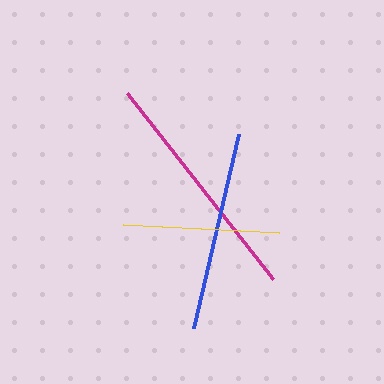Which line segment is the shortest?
The yellow line is the shortest at approximately 156 pixels.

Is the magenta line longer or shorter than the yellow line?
The magenta line is longer than the yellow line.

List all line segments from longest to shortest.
From longest to shortest: magenta, blue, yellow.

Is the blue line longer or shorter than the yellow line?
The blue line is longer than the yellow line.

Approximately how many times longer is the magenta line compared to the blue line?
The magenta line is approximately 1.2 times the length of the blue line.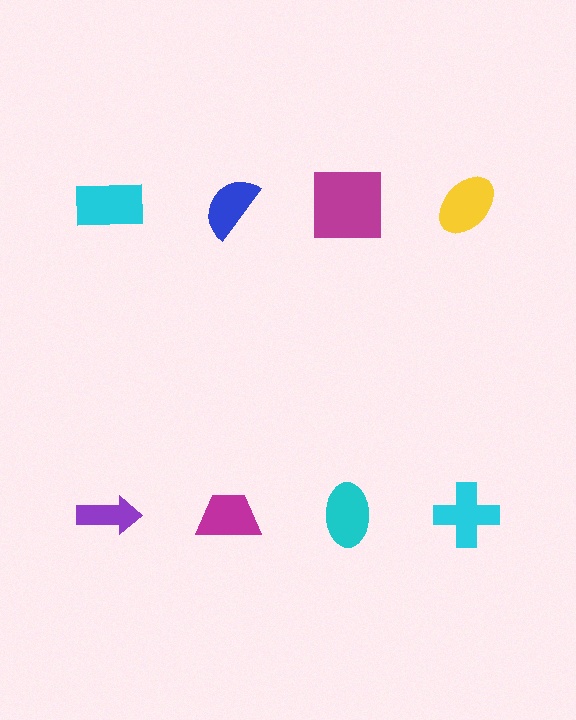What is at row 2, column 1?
A purple arrow.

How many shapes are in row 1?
4 shapes.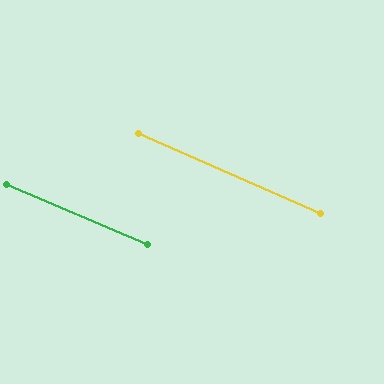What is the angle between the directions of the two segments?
Approximately 0 degrees.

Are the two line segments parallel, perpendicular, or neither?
Parallel — their directions differ by only 0.4°.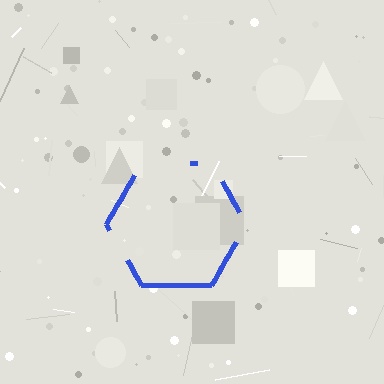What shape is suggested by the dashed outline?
The dashed outline suggests a hexagon.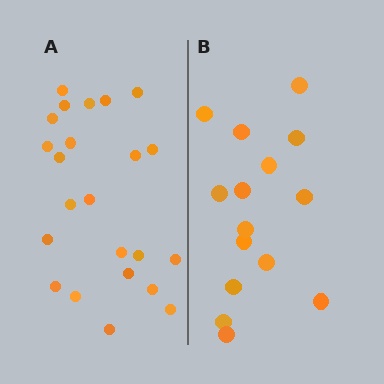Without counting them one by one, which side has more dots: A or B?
Region A (the left region) has more dots.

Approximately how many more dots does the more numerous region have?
Region A has roughly 8 or so more dots than region B.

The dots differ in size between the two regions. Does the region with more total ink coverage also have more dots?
No. Region B has more total ink coverage because its dots are larger, but region A actually contains more individual dots. Total area can be misleading — the number of items is what matters here.